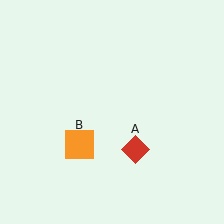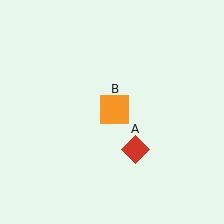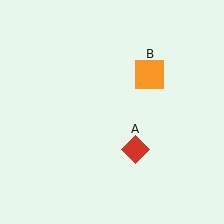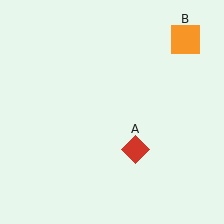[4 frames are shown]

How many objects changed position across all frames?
1 object changed position: orange square (object B).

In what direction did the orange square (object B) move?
The orange square (object B) moved up and to the right.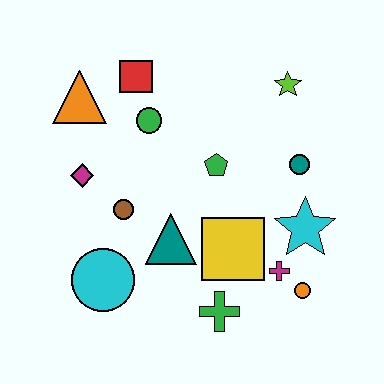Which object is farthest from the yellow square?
The orange triangle is farthest from the yellow square.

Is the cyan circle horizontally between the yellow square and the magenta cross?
No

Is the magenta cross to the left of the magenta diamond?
No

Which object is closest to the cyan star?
The magenta cross is closest to the cyan star.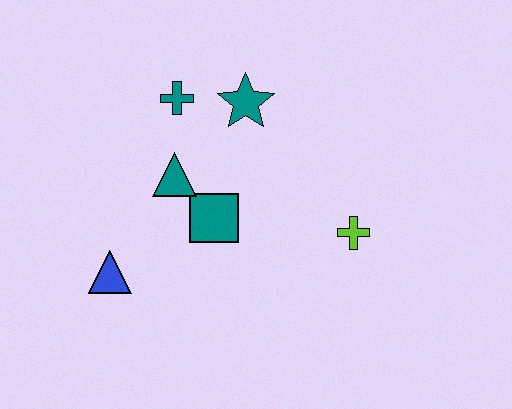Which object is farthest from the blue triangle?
The lime cross is farthest from the blue triangle.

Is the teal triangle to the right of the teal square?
No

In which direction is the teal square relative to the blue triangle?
The teal square is to the right of the blue triangle.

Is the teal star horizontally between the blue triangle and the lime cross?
Yes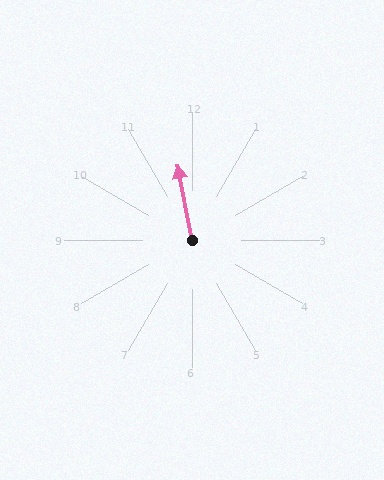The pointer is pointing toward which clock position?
Roughly 12 o'clock.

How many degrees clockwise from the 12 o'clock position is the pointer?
Approximately 349 degrees.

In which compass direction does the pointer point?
North.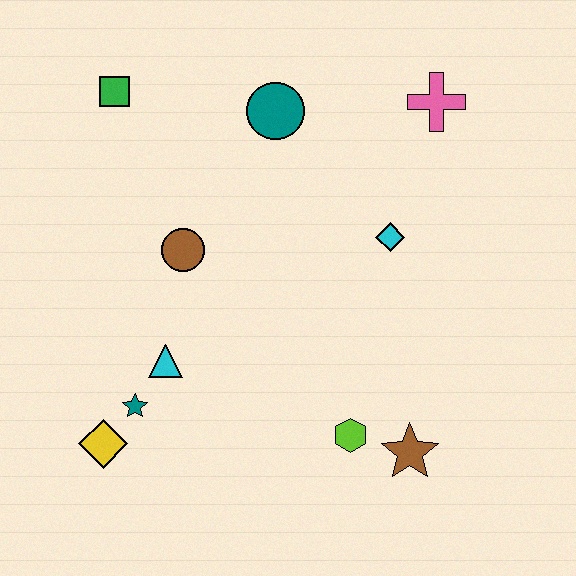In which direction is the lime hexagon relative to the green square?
The lime hexagon is below the green square.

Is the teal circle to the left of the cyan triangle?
No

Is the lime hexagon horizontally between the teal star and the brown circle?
No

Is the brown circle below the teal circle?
Yes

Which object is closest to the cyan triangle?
The teal star is closest to the cyan triangle.